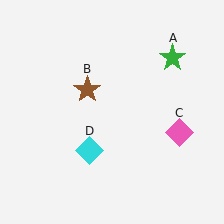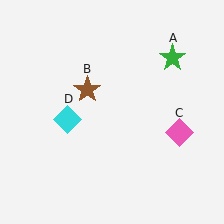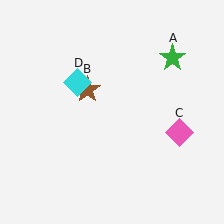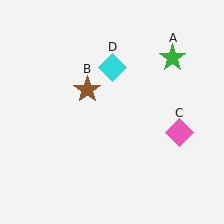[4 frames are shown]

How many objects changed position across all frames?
1 object changed position: cyan diamond (object D).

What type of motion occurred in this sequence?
The cyan diamond (object D) rotated clockwise around the center of the scene.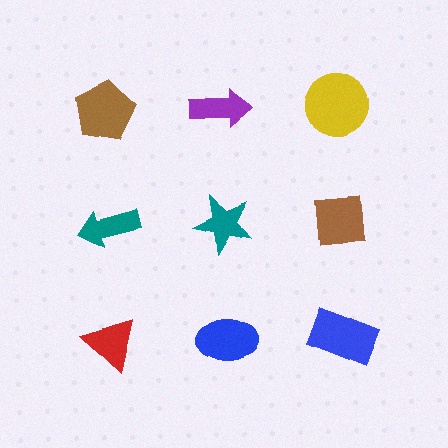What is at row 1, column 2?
A purple arrow.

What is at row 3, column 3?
A blue rectangle.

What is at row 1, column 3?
A yellow circle.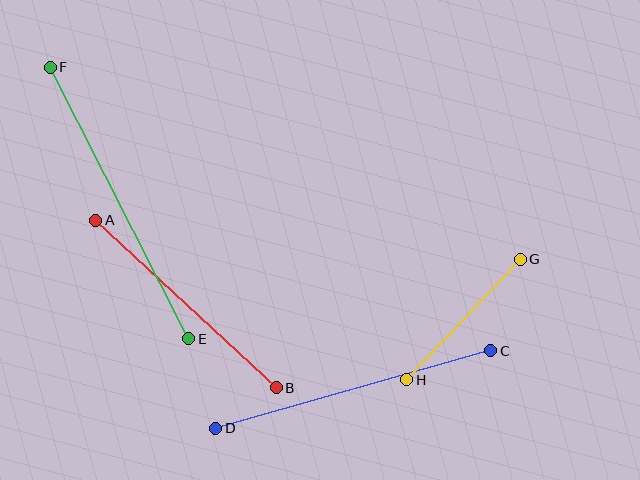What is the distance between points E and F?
The distance is approximately 305 pixels.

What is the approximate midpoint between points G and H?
The midpoint is at approximately (463, 319) pixels.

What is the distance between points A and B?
The distance is approximately 246 pixels.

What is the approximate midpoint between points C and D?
The midpoint is at approximately (353, 390) pixels.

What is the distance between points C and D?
The distance is approximately 286 pixels.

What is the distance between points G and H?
The distance is approximately 166 pixels.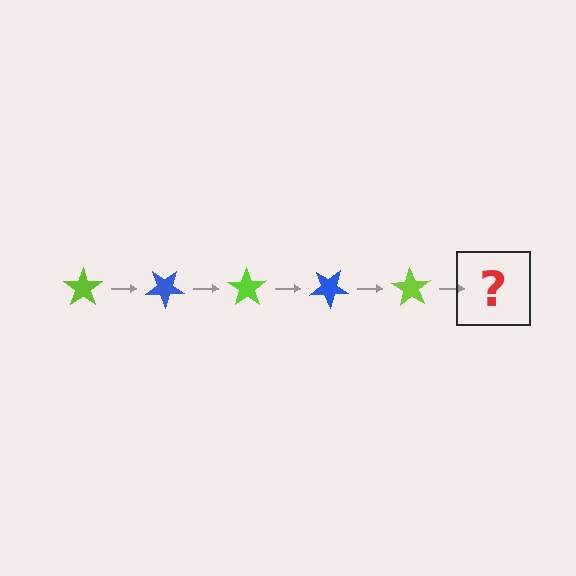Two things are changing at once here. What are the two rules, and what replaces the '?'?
The two rules are that it rotates 35 degrees each step and the color cycles through lime and blue. The '?' should be a blue star, rotated 175 degrees from the start.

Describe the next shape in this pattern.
It should be a blue star, rotated 175 degrees from the start.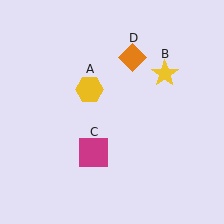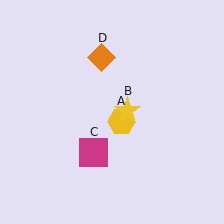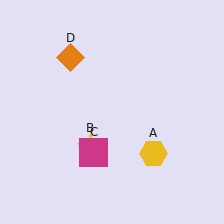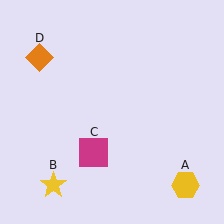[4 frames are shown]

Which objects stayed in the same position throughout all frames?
Magenta square (object C) remained stationary.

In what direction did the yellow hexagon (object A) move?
The yellow hexagon (object A) moved down and to the right.